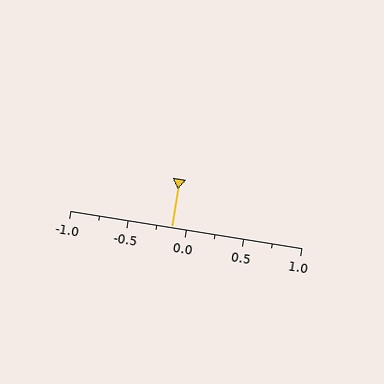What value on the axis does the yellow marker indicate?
The marker indicates approximately -0.12.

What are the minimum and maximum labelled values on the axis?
The axis runs from -1.0 to 1.0.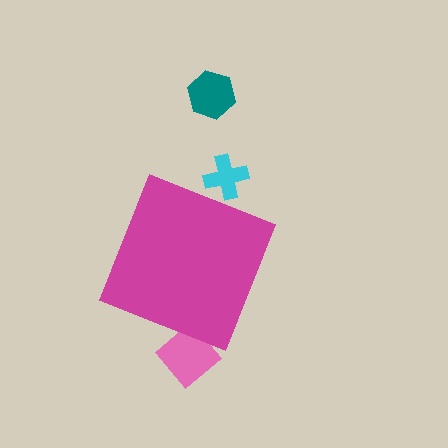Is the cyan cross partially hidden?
Yes, the cyan cross is partially hidden behind the magenta diamond.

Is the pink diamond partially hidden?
Yes, the pink diamond is partially hidden behind the magenta diamond.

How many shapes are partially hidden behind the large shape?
2 shapes are partially hidden.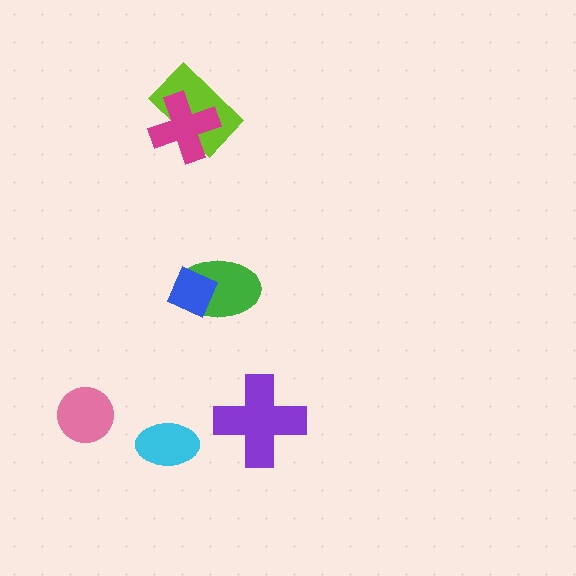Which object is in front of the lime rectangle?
The magenta cross is in front of the lime rectangle.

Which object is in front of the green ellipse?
The blue diamond is in front of the green ellipse.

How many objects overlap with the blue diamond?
1 object overlaps with the blue diamond.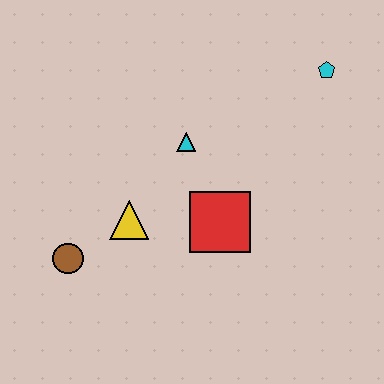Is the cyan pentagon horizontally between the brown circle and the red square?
No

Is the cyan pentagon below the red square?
No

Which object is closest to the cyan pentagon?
The cyan triangle is closest to the cyan pentagon.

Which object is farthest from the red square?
The cyan pentagon is farthest from the red square.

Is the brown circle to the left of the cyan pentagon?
Yes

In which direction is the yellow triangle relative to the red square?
The yellow triangle is to the left of the red square.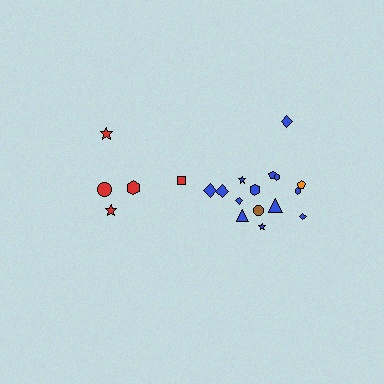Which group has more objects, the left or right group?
The right group.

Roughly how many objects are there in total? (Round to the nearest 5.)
Roughly 20 objects in total.